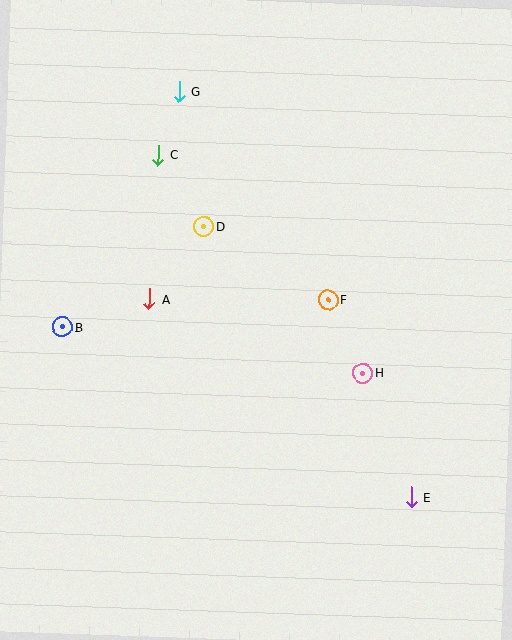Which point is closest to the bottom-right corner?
Point E is closest to the bottom-right corner.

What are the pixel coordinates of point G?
Point G is at (179, 91).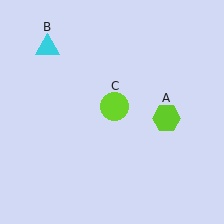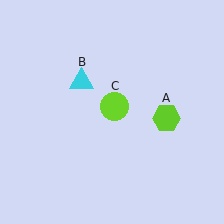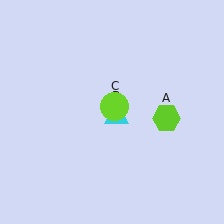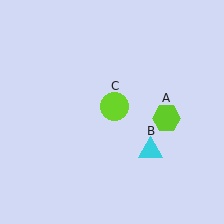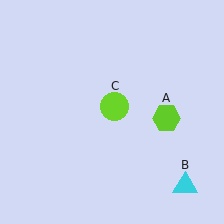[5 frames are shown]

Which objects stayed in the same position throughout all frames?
Lime hexagon (object A) and lime circle (object C) remained stationary.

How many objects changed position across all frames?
1 object changed position: cyan triangle (object B).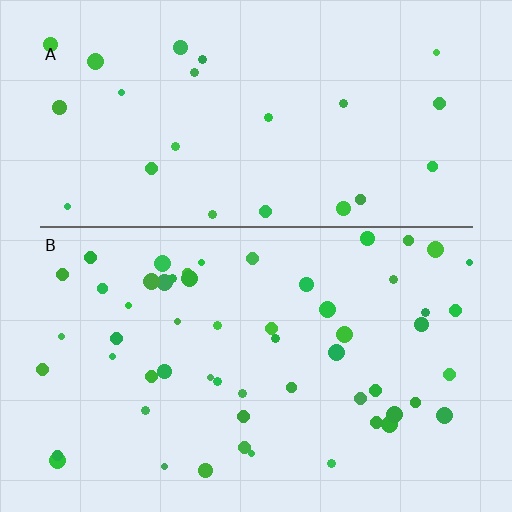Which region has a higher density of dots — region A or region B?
B (the bottom).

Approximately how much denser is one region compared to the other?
Approximately 2.2× — region B over region A.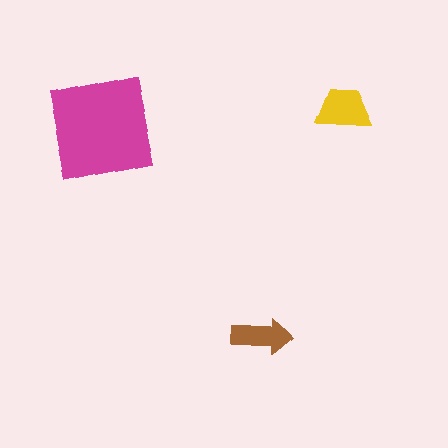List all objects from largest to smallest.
The magenta square, the yellow trapezoid, the brown arrow.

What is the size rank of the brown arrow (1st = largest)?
3rd.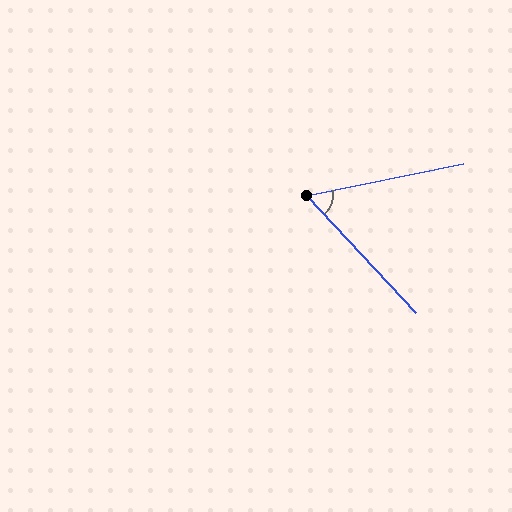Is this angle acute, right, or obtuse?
It is acute.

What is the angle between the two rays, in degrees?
Approximately 59 degrees.